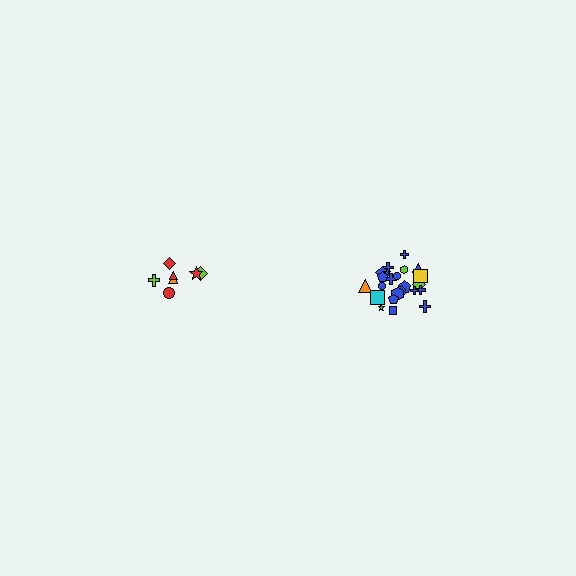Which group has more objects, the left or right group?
The right group.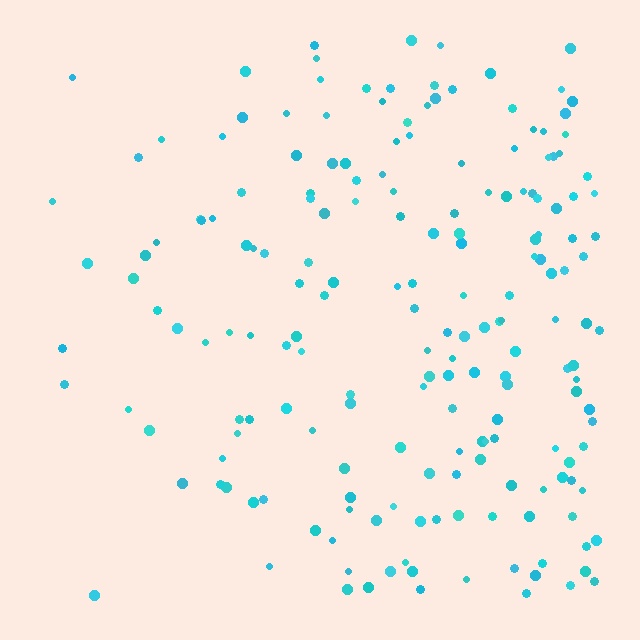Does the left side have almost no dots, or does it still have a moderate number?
Still a moderate number, just noticeably fewer than the right.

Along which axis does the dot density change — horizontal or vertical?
Horizontal.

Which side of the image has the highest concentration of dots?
The right.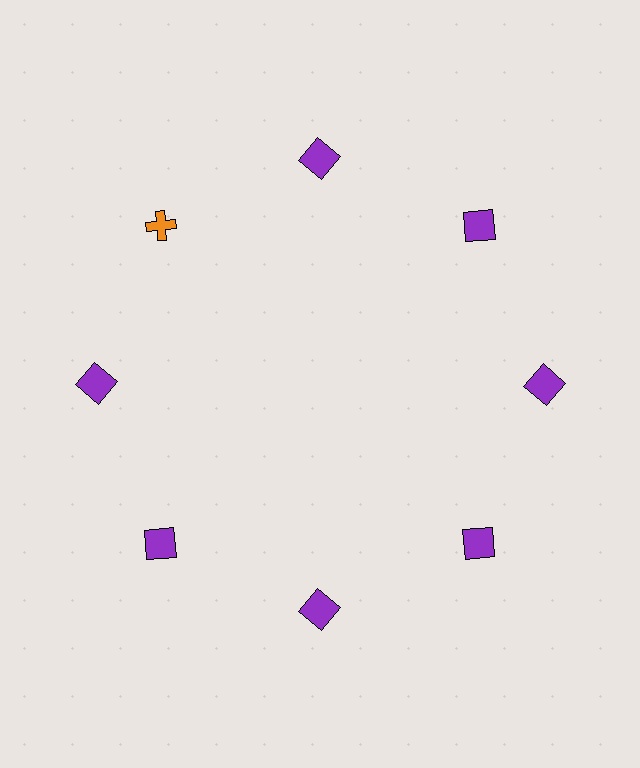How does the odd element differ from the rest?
It differs in both color (orange instead of purple) and shape (cross instead of square).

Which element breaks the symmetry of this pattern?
The orange cross at roughly the 10 o'clock position breaks the symmetry. All other shapes are purple squares.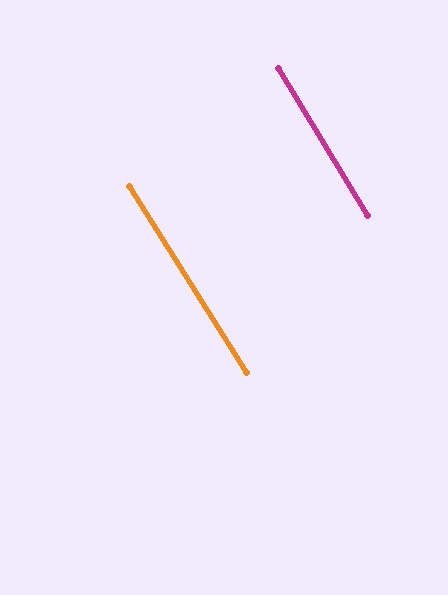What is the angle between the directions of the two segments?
Approximately 1 degree.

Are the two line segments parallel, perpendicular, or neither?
Parallel — their directions differ by only 1.0°.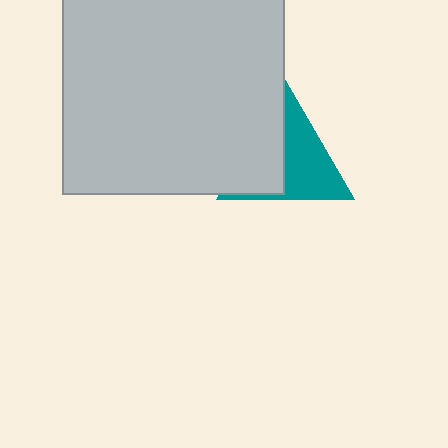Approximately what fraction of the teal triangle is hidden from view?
Roughly 47% of the teal triangle is hidden behind the light gray square.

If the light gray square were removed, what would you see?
You would see the complete teal triangle.